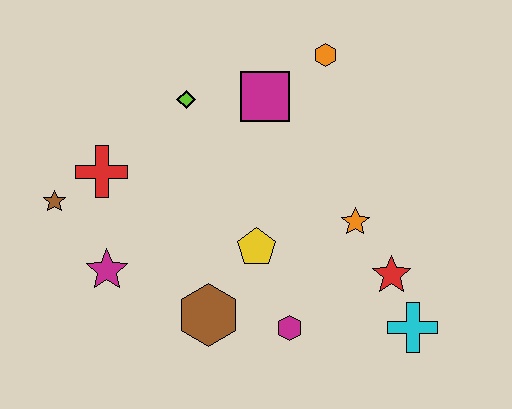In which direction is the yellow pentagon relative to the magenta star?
The yellow pentagon is to the right of the magenta star.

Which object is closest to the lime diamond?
The magenta square is closest to the lime diamond.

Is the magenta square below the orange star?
No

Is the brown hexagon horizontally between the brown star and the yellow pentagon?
Yes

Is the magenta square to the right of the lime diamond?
Yes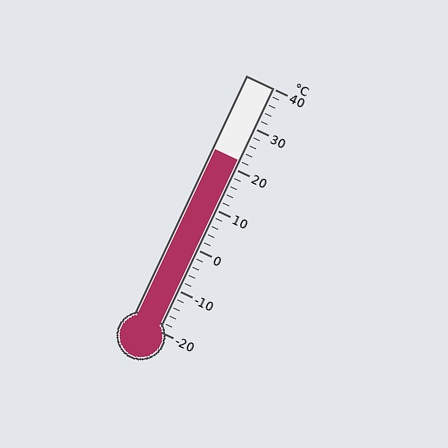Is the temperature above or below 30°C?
The temperature is below 30°C.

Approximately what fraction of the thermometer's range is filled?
The thermometer is filled to approximately 70% of its range.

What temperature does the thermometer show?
The thermometer shows approximately 22°C.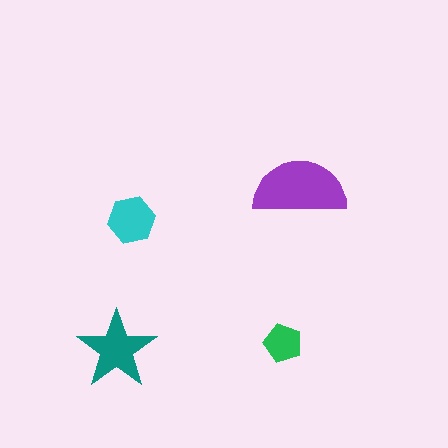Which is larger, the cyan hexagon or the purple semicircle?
The purple semicircle.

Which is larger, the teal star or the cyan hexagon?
The teal star.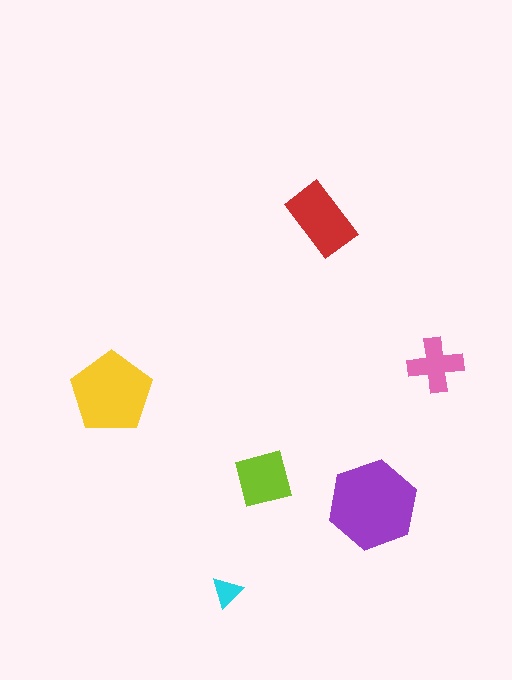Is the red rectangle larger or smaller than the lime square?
Larger.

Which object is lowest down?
The cyan triangle is bottommost.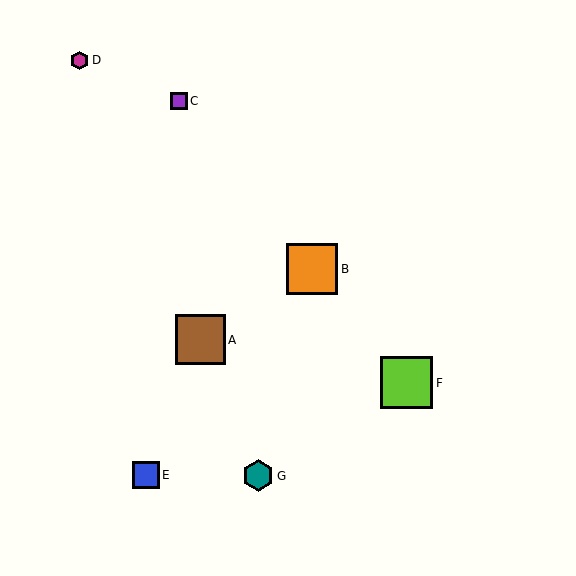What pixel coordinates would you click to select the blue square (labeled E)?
Click at (146, 475) to select the blue square E.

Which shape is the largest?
The lime square (labeled F) is the largest.